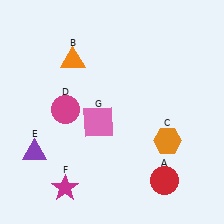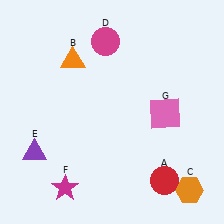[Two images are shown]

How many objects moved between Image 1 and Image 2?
3 objects moved between the two images.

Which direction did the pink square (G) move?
The pink square (G) moved right.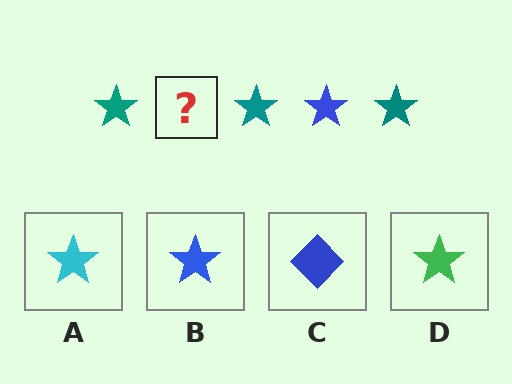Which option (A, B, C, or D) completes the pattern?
B.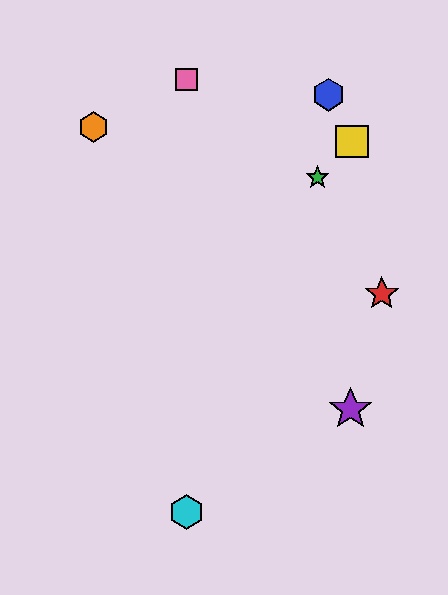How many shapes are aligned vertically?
2 shapes (the cyan hexagon, the pink square) are aligned vertically.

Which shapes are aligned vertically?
The cyan hexagon, the pink square are aligned vertically.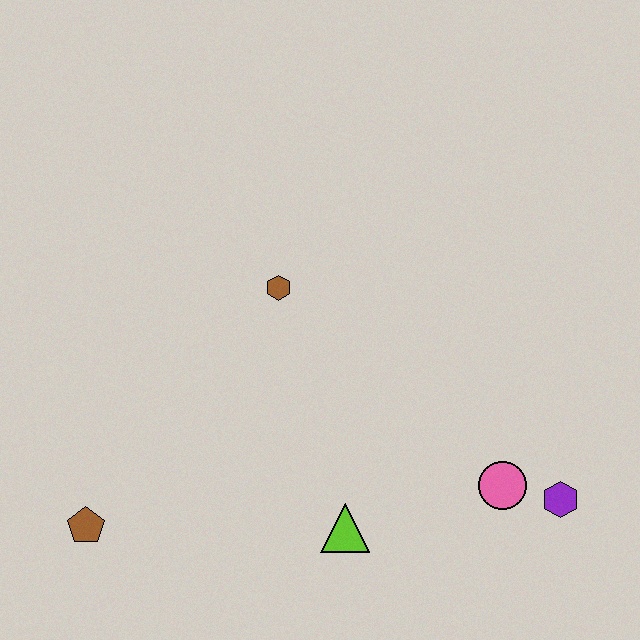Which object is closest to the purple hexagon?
The pink circle is closest to the purple hexagon.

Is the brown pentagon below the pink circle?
Yes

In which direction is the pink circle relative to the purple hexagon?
The pink circle is to the left of the purple hexagon.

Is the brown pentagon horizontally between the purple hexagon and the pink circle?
No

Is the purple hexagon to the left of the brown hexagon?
No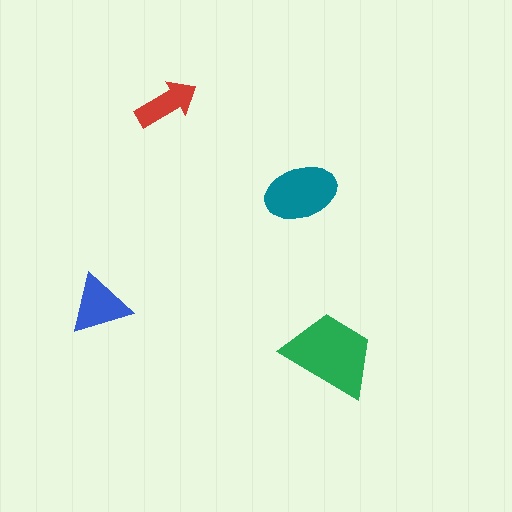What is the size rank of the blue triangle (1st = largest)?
3rd.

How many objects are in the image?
There are 4 objects in the image.